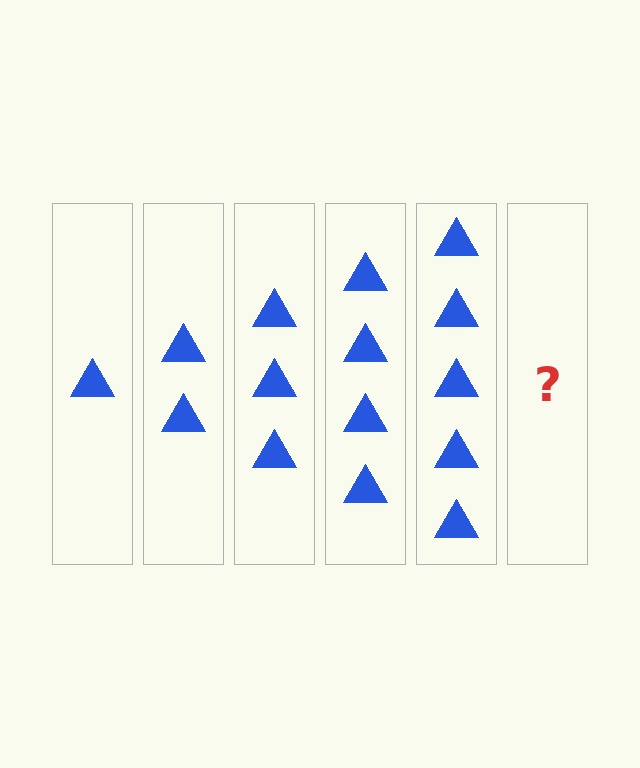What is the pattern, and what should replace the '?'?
The pattern is that each step adds one more triangle. The '?' should be 6 triangles.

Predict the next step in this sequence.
The next step is 6 triangles.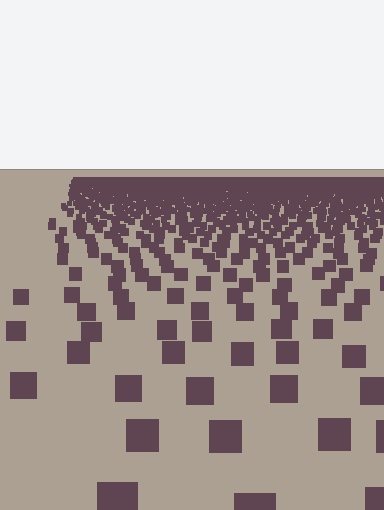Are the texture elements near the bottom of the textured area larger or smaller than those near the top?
Larger. Near the bottom, elements are closer to the viewer and appear at a bigger on-screen size.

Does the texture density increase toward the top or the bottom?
Density increases toward the top.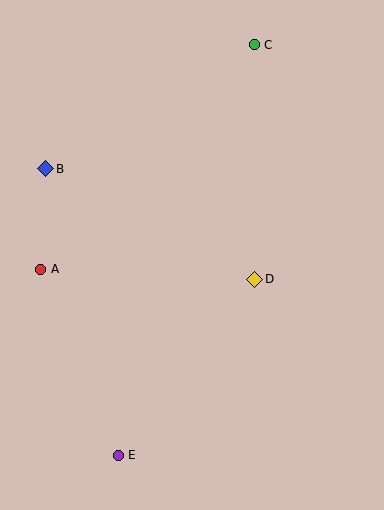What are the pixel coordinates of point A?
Point A is at (41, 269).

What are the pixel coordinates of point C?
Point C is at (254, 45).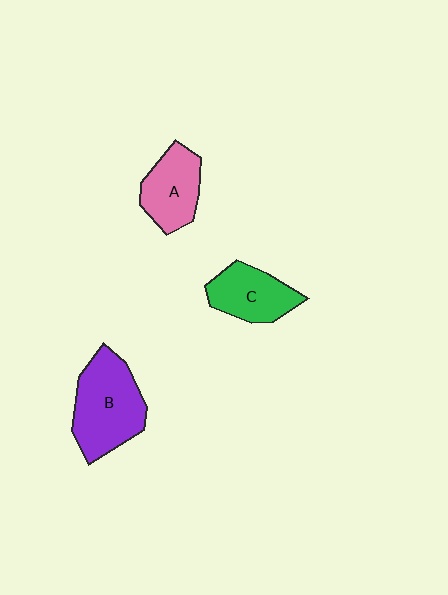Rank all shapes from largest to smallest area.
From largest to smallest: B (purple), C (green), A (pink).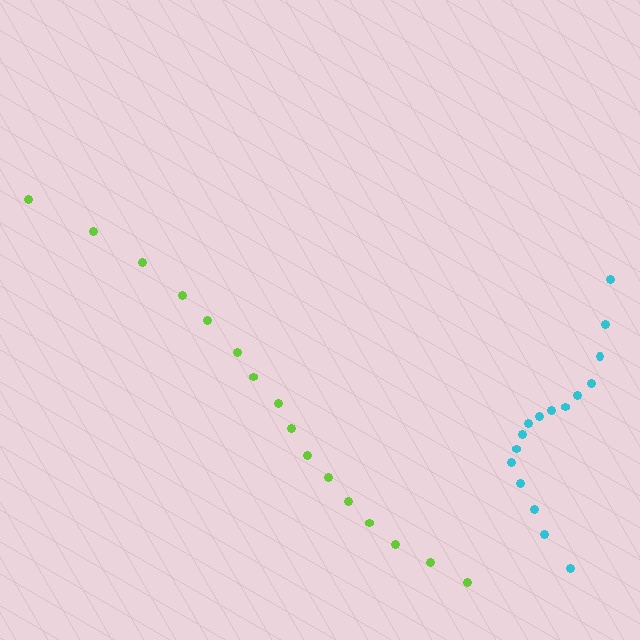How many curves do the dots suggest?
There are 2 distinct paths.